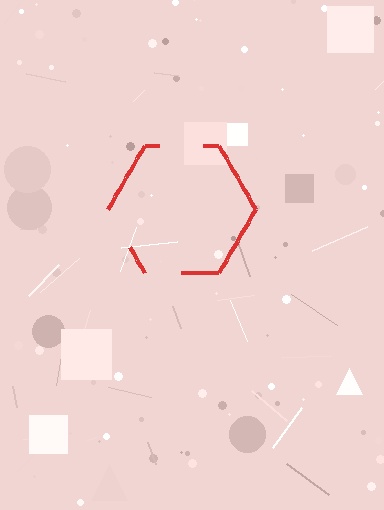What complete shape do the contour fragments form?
The contour fragments form a hexagon.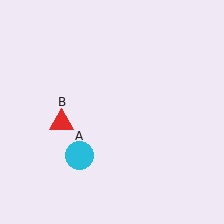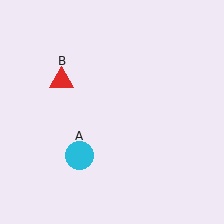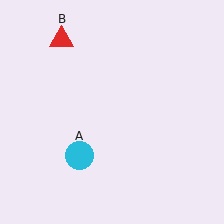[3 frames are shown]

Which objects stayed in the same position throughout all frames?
Cyan circle (object A) remained stationary.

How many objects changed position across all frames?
1 object changed position: red triangle (object B).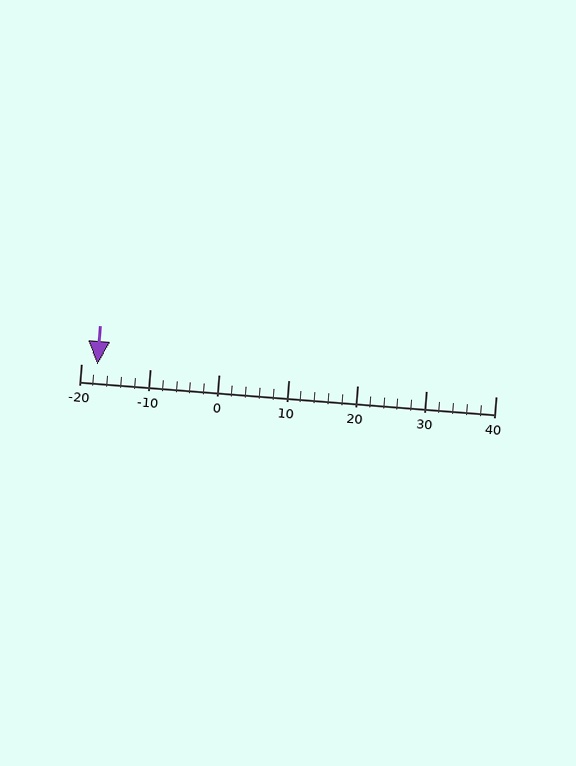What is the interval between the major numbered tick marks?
The major tick marks are spaced 10 units apart.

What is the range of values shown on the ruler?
The ruler shows values from -20 to 40.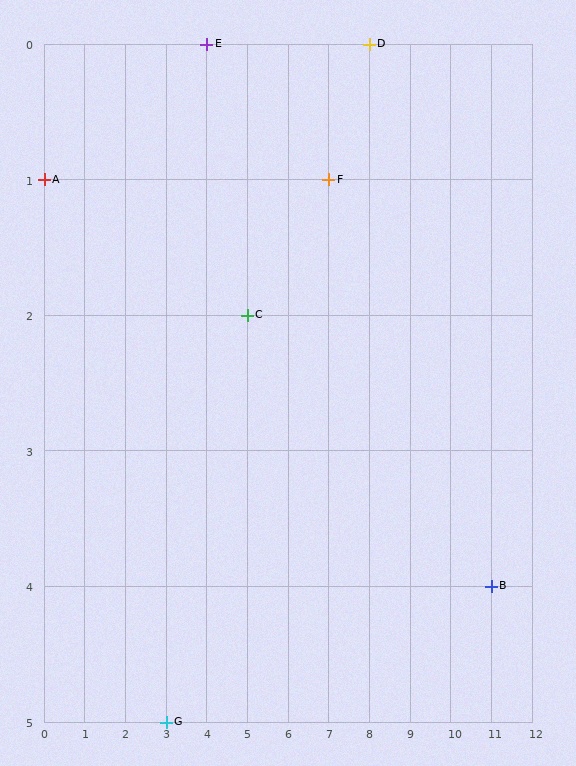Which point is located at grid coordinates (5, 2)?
Point C is at (5, 2).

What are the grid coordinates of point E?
Point E is at grid coordinates (4, 0).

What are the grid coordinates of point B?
Point B is at grid coordinates (11, 4).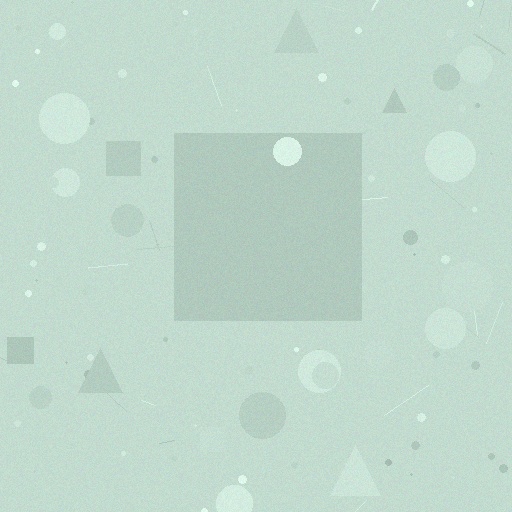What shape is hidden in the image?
A square is hidden in the image.